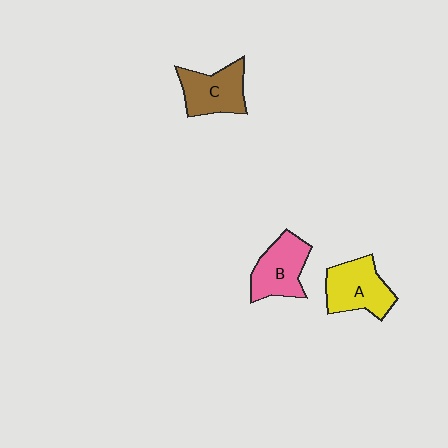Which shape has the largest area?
Shape A (yellow).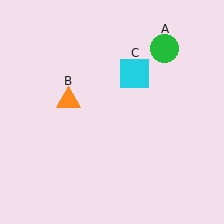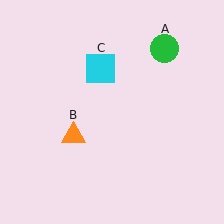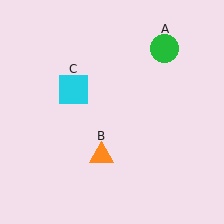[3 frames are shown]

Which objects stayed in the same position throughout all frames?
Green circle (object A) remained stationary.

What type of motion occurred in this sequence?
The orange triangle (object B), cyan square (object C) rotated counterclockwise around the center of the scene.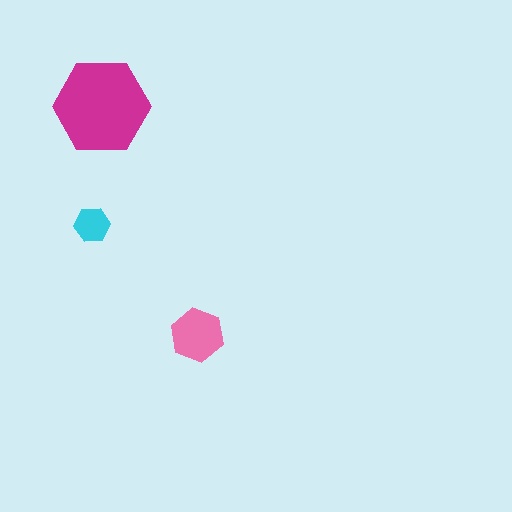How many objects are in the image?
There are 3 objects in the image.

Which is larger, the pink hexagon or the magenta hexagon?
The magenta one.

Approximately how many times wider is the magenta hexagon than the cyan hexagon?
About 2.5 times wider.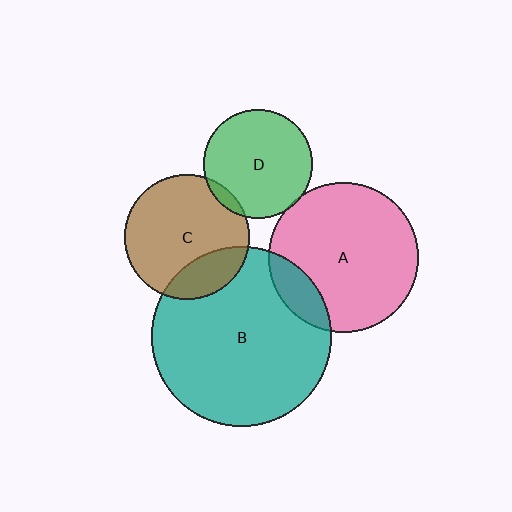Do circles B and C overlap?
Yes.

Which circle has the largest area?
Circle B (teal).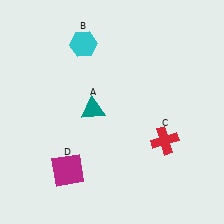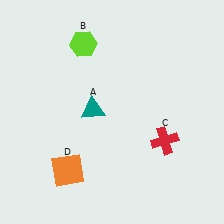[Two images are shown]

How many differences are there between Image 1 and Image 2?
There are 2 differences between the two images.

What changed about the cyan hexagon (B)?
In Image 1, B is cyan. In Image 2, it changed to lime.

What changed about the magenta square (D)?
In Image 1, D is magenta. In Image 2, it changed to orange.